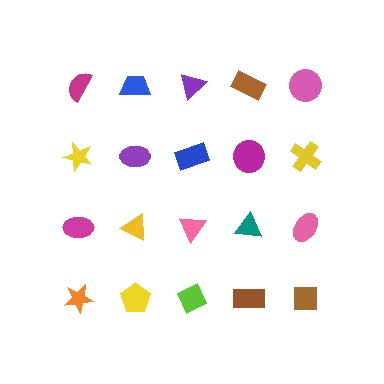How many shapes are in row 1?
5 shapes.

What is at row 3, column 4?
A teal triangle.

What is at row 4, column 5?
A brown square.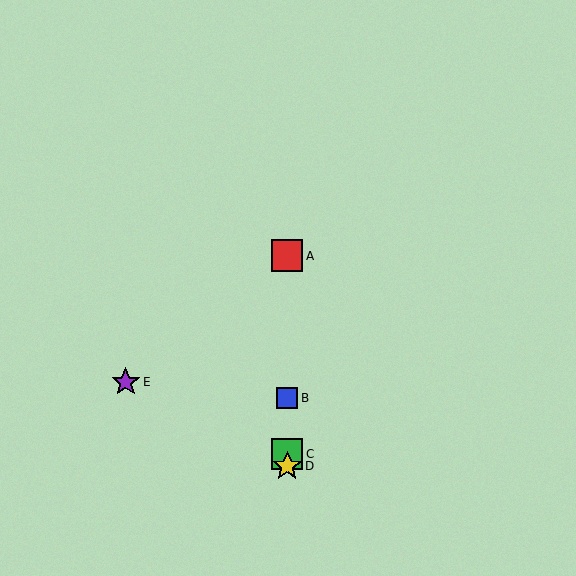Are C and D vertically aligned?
Yes, both are at x≈287.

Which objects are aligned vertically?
Objects A, B, C, D are aligned vertically.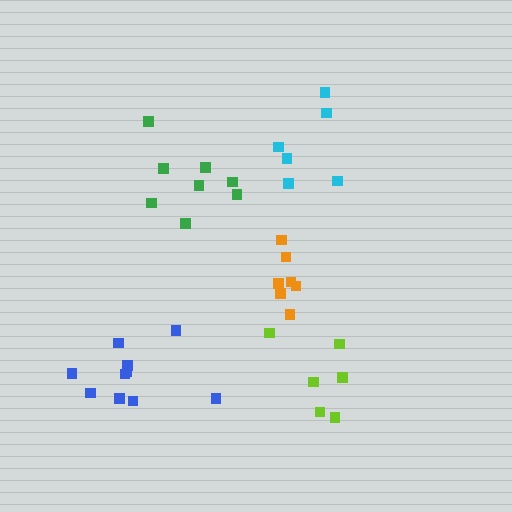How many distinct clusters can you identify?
There are 5 distinct clusters.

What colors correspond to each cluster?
The clusters are colored: lime, cyan, orange, blue, green.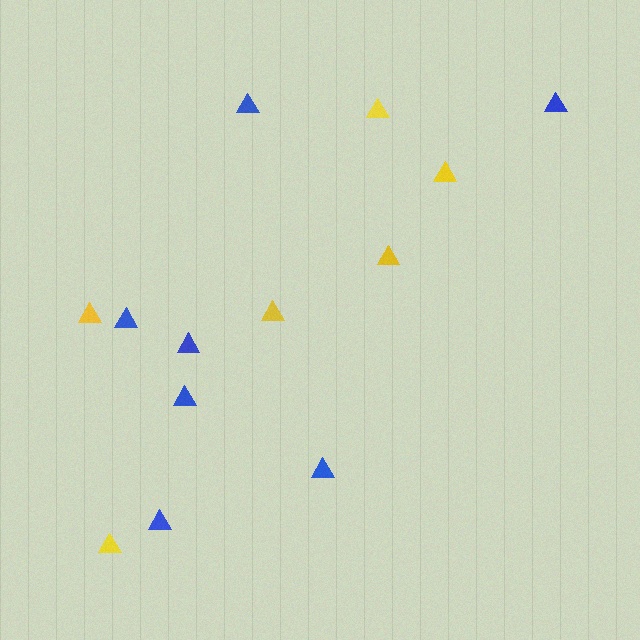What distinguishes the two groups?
There are 2 groups: one group of yellow triangles (6) and one group of blue triangles (7).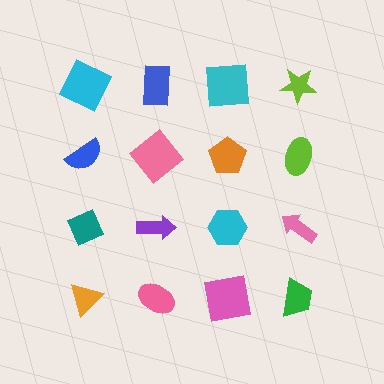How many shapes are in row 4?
4 shapes.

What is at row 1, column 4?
A lime star.